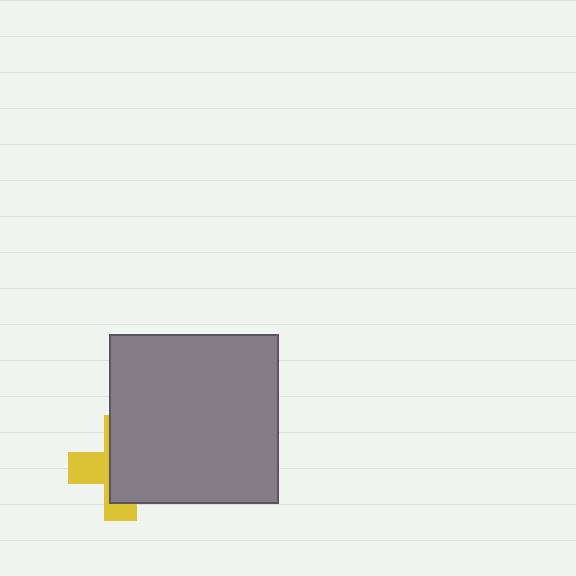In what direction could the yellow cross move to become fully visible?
The yellow cross could move left. That would shift it out from behind the gray square entirely.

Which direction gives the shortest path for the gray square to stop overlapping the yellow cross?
Moving right gives the shortest separation.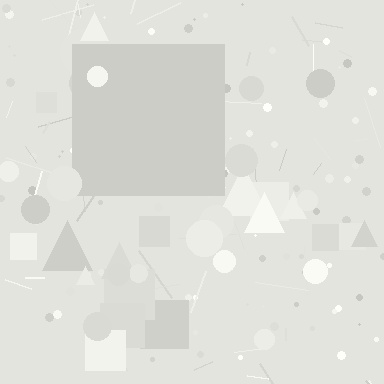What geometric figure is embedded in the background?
A square is embedded in the background.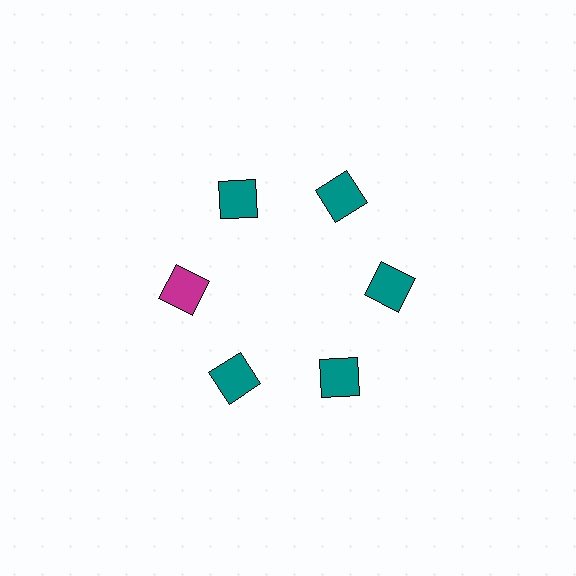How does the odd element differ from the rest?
It has a different color: magenta instead of teal.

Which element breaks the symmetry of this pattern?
The magenta square at roughly the 9 o'clock position breaks the symmetry. All other shapes are teal squares.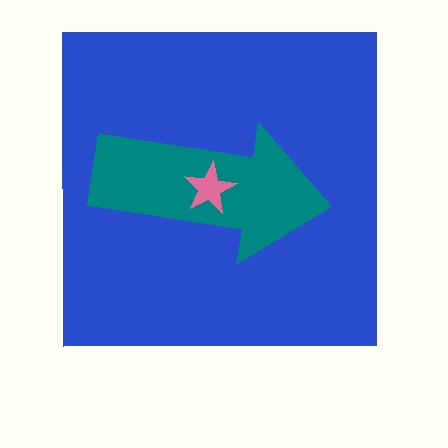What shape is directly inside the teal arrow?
The pink star.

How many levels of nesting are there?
3.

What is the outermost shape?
The blue square.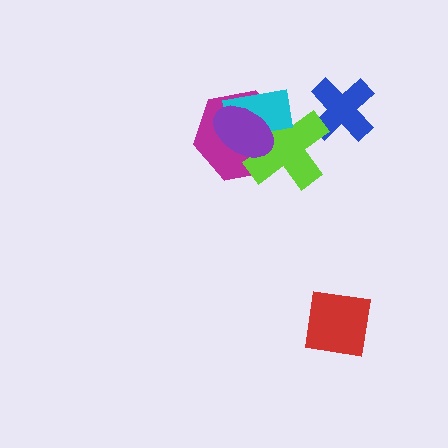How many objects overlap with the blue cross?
1 object overlaps with the blue cross.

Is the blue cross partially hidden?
Yes, it is partially covered by another shape.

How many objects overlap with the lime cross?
4 objects overlap with the lime cross.